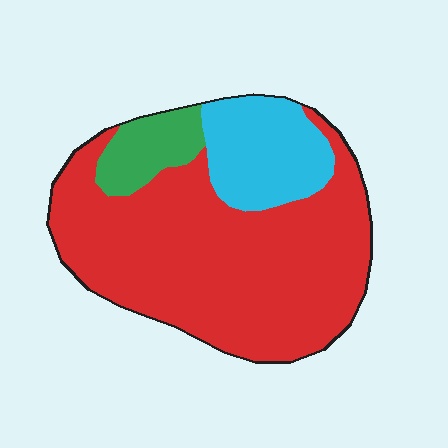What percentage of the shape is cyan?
Cyan covers about 20% of the shape.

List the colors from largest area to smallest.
From largest to smallest: red, cyan, green.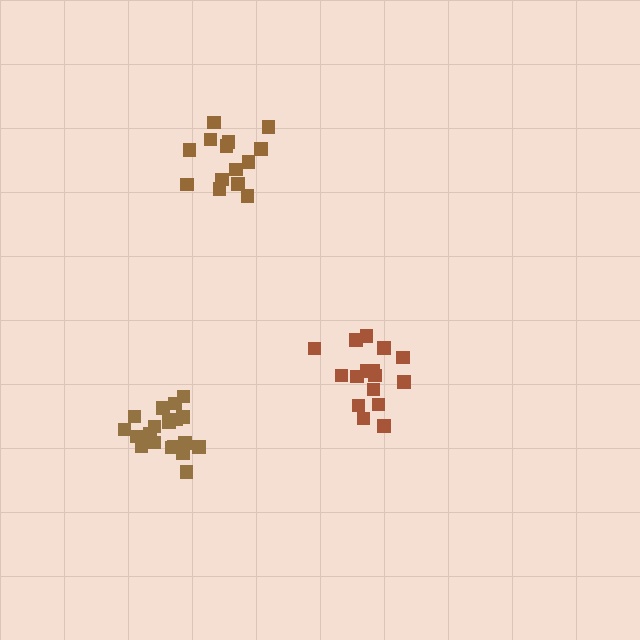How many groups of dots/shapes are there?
There are 3 groups.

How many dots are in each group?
Group 1: 16 dots, Group 2: 19 dots, Group 3: 14 dots (49 total).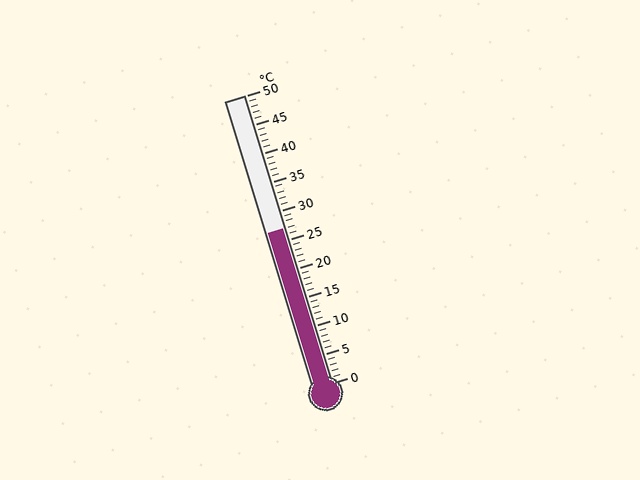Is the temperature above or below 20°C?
The temperature is above 20°C.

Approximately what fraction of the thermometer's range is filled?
The thermometer is filled to approximately 55% of its range.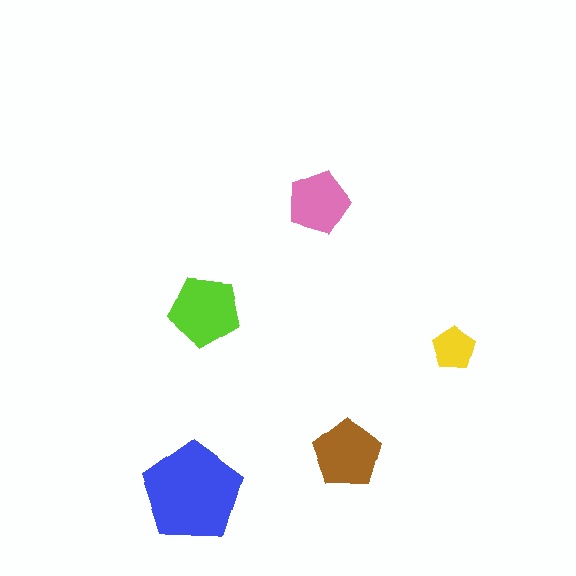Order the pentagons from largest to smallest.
the blue one, the lime one, the brown one, the pink one, the yellow one.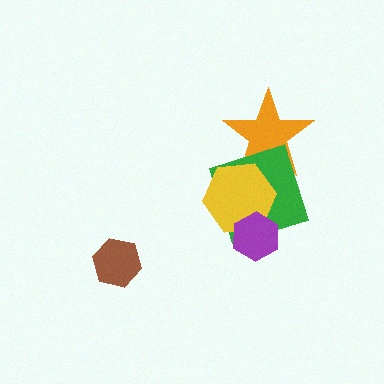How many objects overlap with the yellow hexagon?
3 objects overlap with the yellow hexagon.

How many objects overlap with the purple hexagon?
2 objects overlap with the purple hexagon.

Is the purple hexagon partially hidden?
No, no other shape covers it.